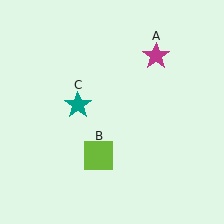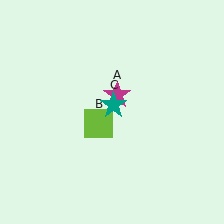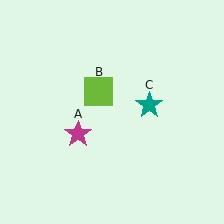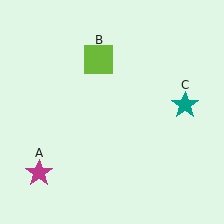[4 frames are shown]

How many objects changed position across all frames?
3 objects changed position: magenta star (object A), lime square (object B), teal star (object C).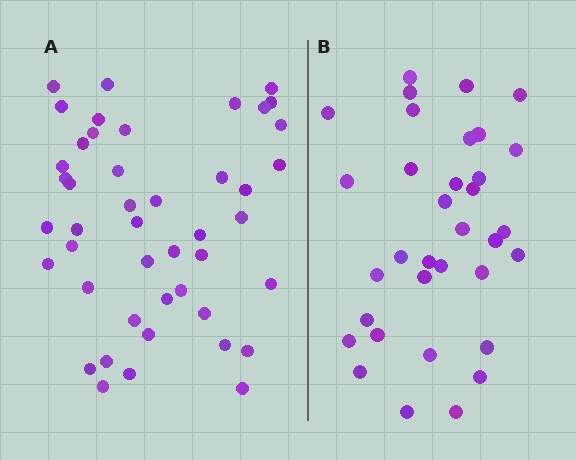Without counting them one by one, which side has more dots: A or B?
Region A (the left region) has more dots.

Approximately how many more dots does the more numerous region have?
Region A has roughly 12 or so more dots than region B.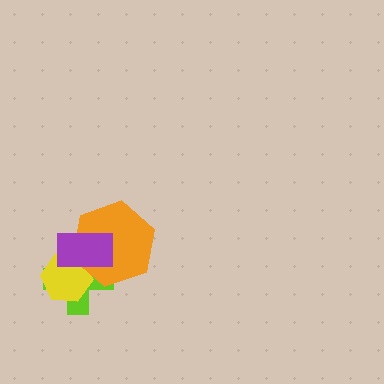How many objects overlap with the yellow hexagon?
3 objects overlap with the yellow hexagon.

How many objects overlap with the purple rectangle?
3 objects overlap with the purple rectangle.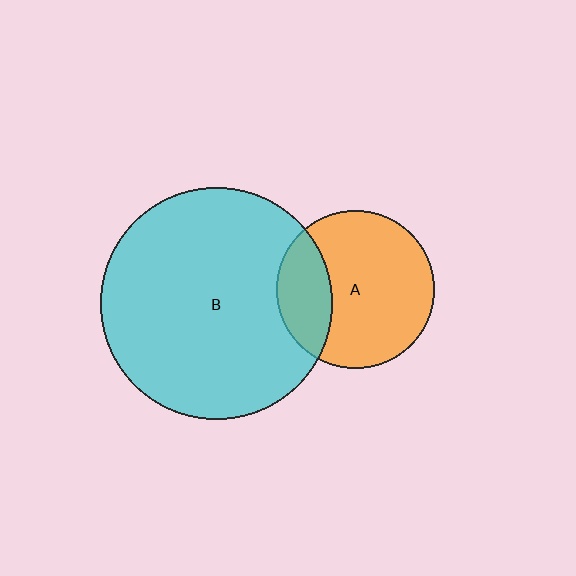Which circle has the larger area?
Circle B (cyan).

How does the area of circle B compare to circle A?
Approximately 2.2 times.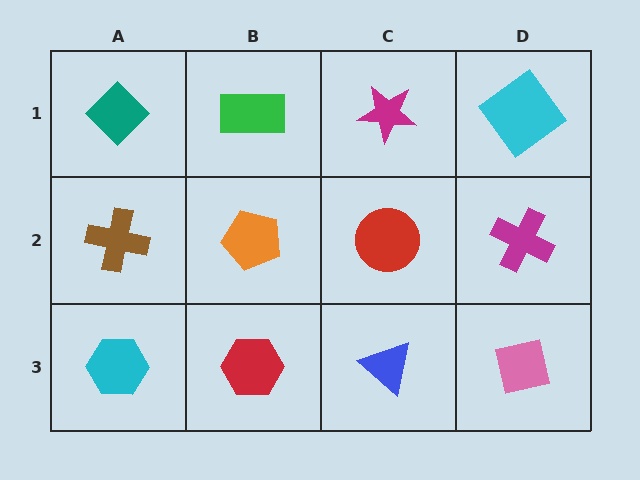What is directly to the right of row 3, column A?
A red hexagon.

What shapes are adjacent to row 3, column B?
An orange pentagon (row 2, column B), a cyan hexagon (row 3, column A), a blue triangle (row 3, column C).